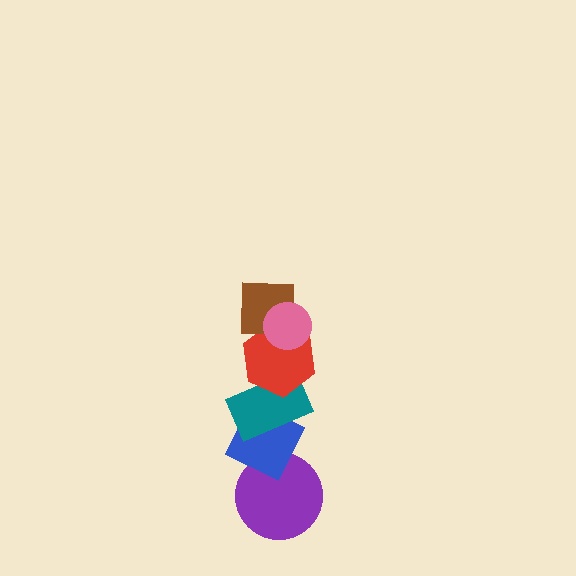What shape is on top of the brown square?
The pink circle is on top of the brown square.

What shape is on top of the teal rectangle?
The red hexagon is on top of the teal rectangle.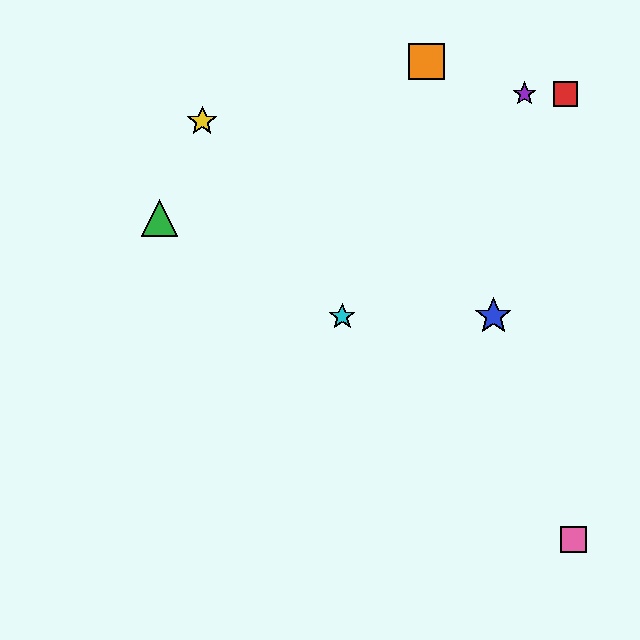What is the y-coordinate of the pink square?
The pink square is at y≈540.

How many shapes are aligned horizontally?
2 shapes (the blue star, the cyan star) are aligned horizontally.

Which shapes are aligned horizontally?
The blue star, the cyan star are aligned horizontally.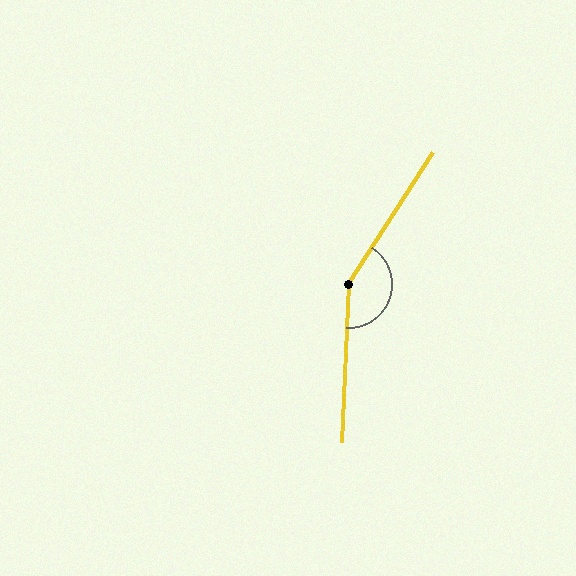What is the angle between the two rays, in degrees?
Approximately 150 degrees.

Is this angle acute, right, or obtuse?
It is obtuse.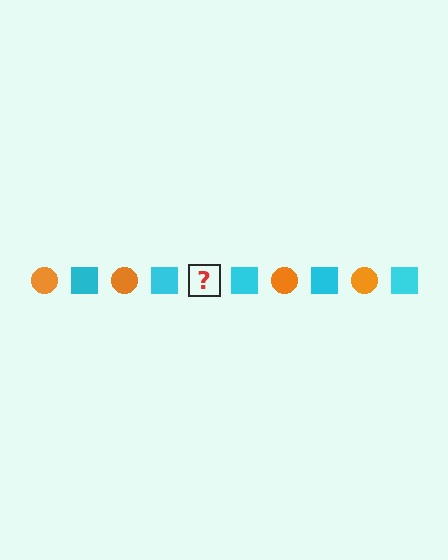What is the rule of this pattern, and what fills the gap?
The rule is that the pattern alternates between orange circle and cyan square. The gap should be filled with an orange circle.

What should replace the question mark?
The question mark should be replaced with an orange circle.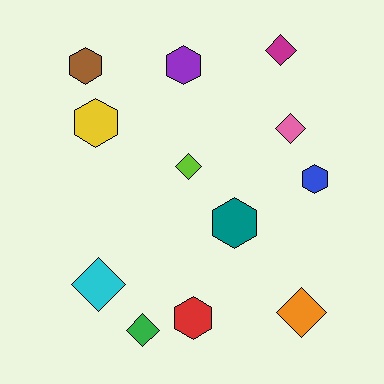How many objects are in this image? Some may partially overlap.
There are 12 objects.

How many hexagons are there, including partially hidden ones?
There are 6 hexagons.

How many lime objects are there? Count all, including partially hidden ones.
There is 1 lime object.